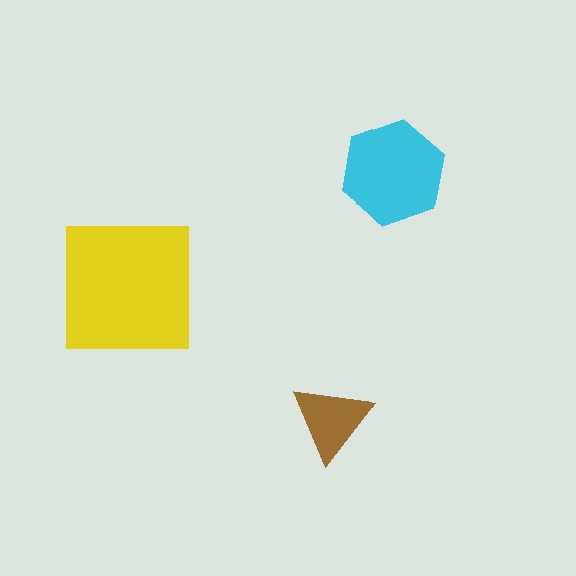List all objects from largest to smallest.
The yellow square, the cyan hexagon, the brown triangle.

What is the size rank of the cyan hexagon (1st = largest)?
2nd.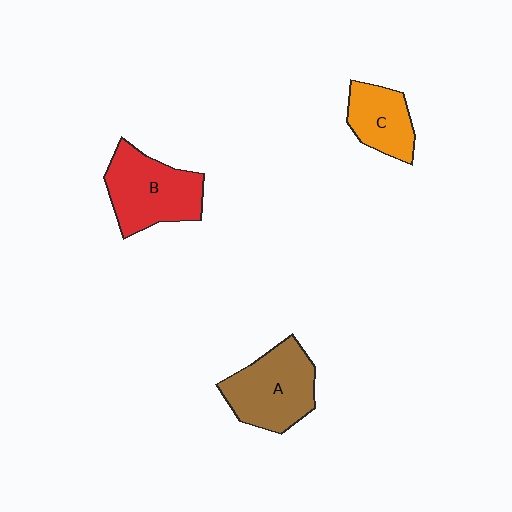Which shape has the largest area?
Shape B (red).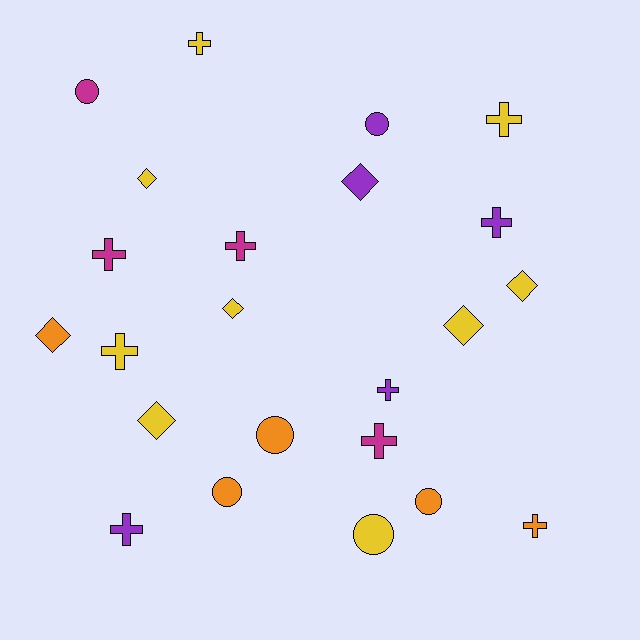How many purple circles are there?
There is 1 purple circle.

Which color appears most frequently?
Yellow, with 9 objects.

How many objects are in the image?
There are 23 objects.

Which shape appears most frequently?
Cross, with 10 objects.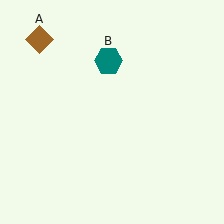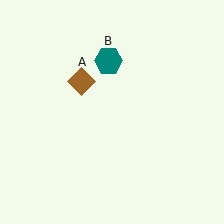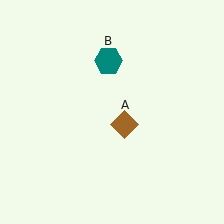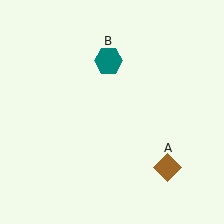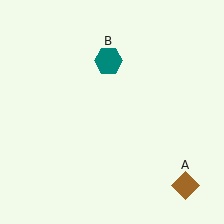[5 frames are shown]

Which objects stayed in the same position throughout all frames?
Teal hexagon (object B) remained stationary.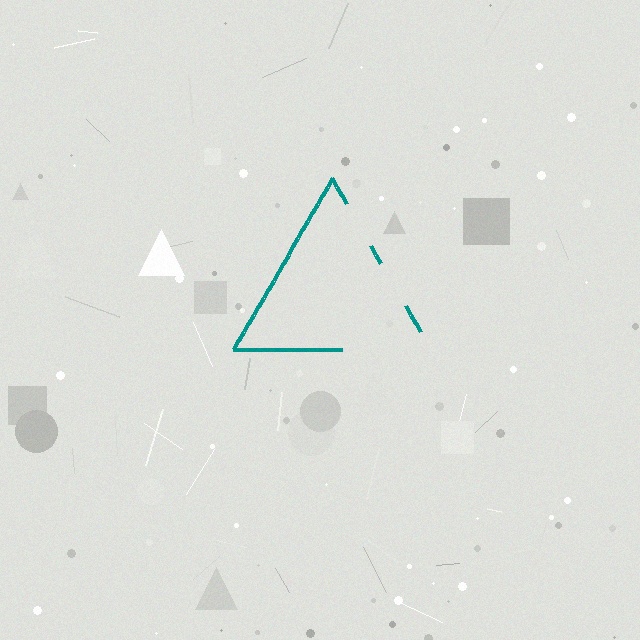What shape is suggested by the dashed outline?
The dashed outline suggests a triangle.